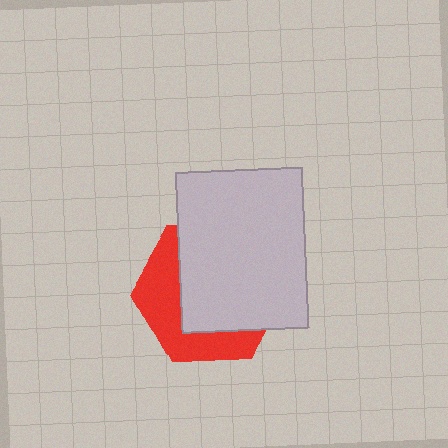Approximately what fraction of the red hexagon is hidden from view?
Roughly 61% of the red hexagon is hidden behind the light gray rectangle.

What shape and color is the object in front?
The object in front is a light gray rectangle.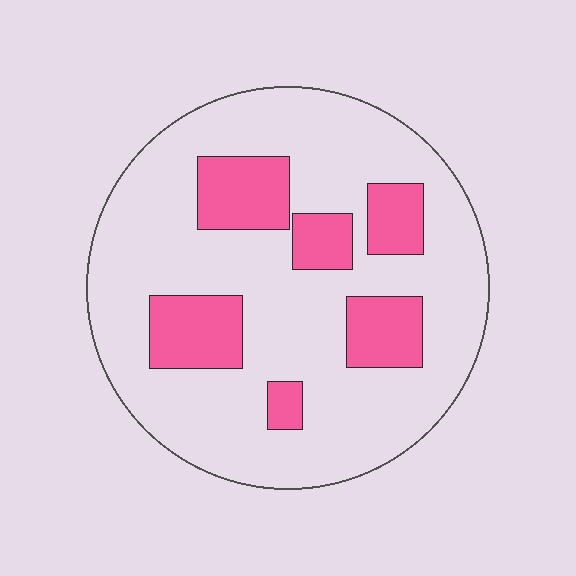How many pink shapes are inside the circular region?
6.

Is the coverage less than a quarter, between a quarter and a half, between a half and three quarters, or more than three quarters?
Less than a quarter.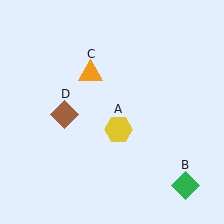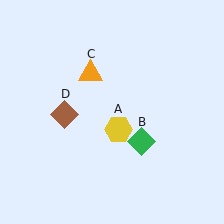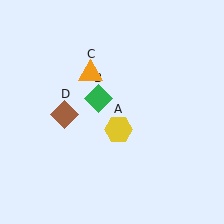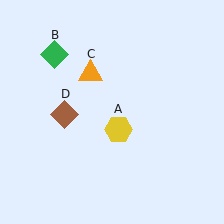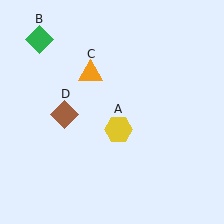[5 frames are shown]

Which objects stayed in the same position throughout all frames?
Yellow hexagon (object A) and orange triangle (object C) and brown diamond (object D) remained stationary.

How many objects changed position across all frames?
1 object changed position: green diamond (object B).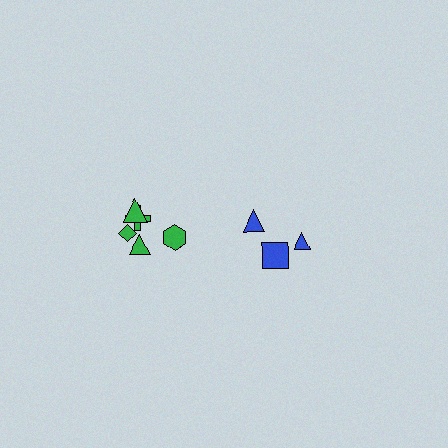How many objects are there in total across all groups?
There are 8 objects.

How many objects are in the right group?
There are 3 objects.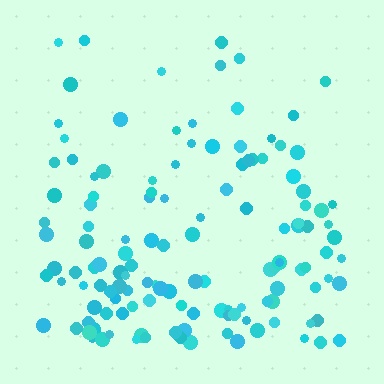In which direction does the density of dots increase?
From top to bottom, with the bottom side densest.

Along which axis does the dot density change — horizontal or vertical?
Vertical.